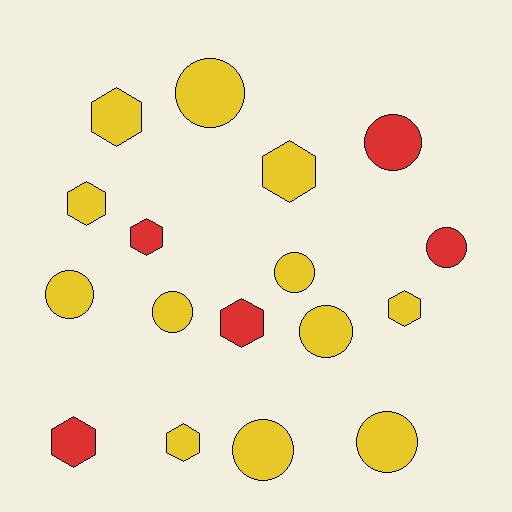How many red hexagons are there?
There are 3 red hexagons.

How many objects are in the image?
There are 17 objects.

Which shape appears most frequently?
Circle, with 9 objects.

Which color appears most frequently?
Yellow, with 12 objects.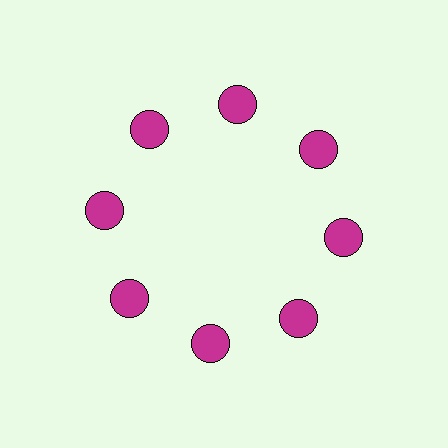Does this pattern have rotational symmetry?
Yes, this pattern has 8-fold rotational symmetry. It looks the same after rotating 45 degrees around the center.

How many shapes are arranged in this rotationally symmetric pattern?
There are 8 shapes, arranged in 8 groups of 1.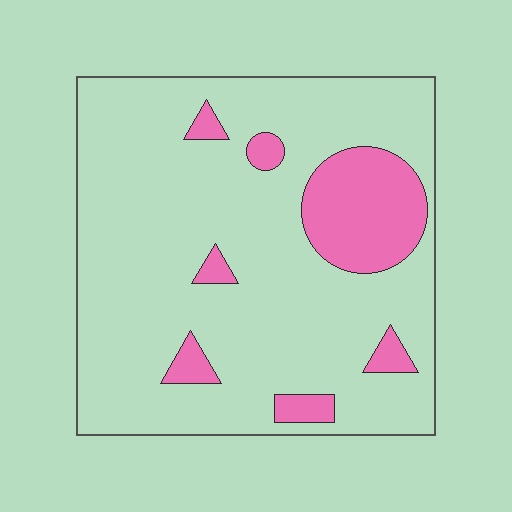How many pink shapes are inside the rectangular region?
7.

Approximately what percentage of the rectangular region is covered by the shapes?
Approximately 15%.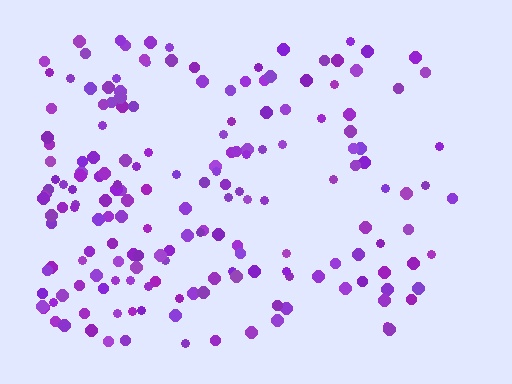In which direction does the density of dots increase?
From right to left, with the left side densest.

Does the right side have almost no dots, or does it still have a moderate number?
Still a moderate number, just noticeably fewer than the left.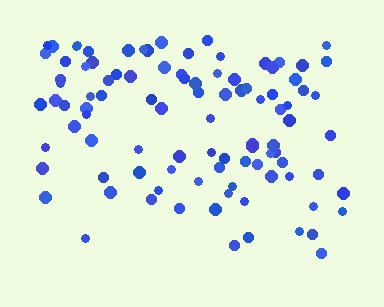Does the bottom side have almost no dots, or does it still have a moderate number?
Still a moderate number, just noticeably fewer than the top.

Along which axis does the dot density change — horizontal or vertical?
Vertical.